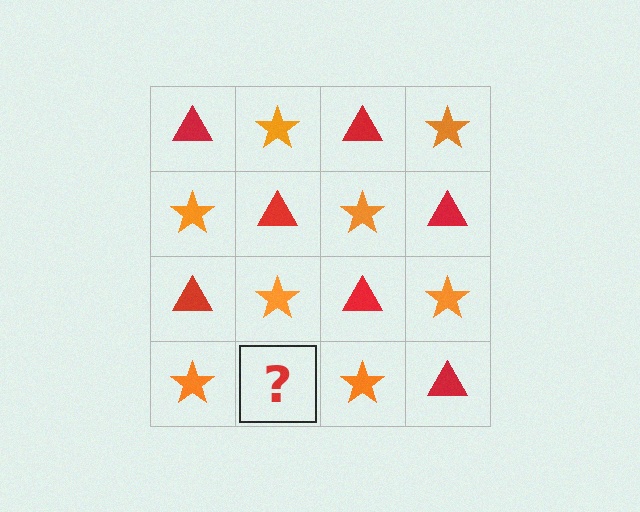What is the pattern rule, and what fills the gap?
The rule is that it alternates red triangle and orange star in a checkerboard pattern. The gap should be filled with a red triangle.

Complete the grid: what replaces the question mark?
The question mark should be replaced with a red triangle.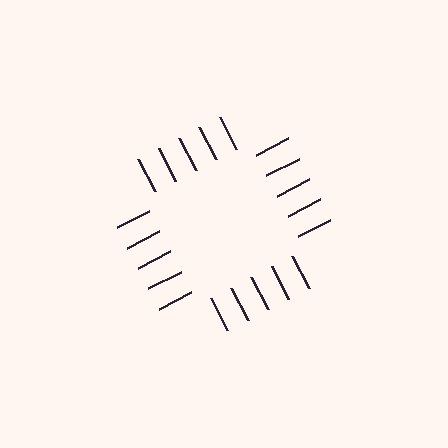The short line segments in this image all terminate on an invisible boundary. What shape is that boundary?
An illusory square — the line segments terminate on its edges but no continuous stroke is drawn.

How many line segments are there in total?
20 — 5 along each of the 4 edges.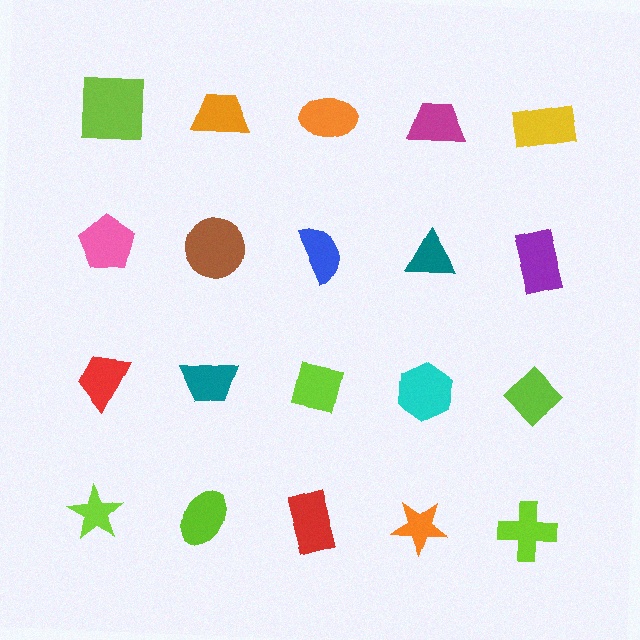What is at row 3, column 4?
A cyan hexagon.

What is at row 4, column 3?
A red rectangle.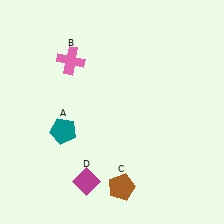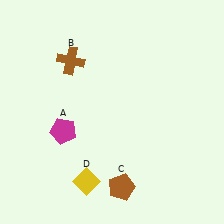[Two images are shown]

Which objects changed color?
A changed from teal to magenta. B changed from pink to brown. D changed from magenta to yellow.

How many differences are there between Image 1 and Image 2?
There are 3 differences between the two images.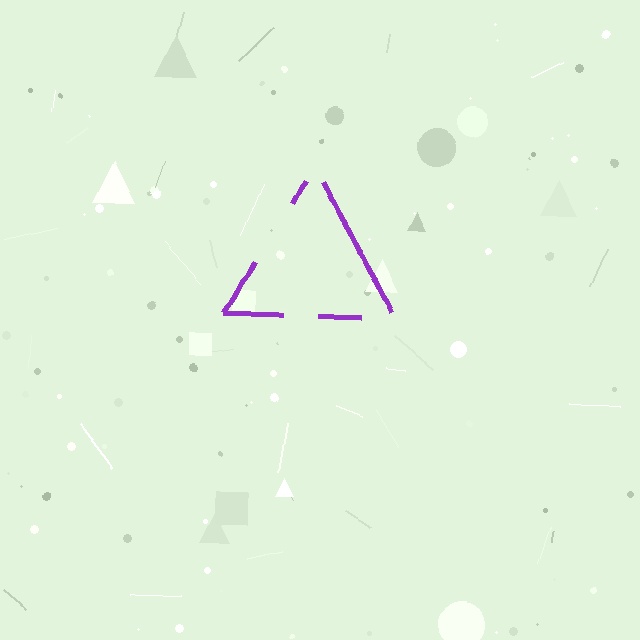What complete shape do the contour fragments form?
The contour fragments form a triangle.